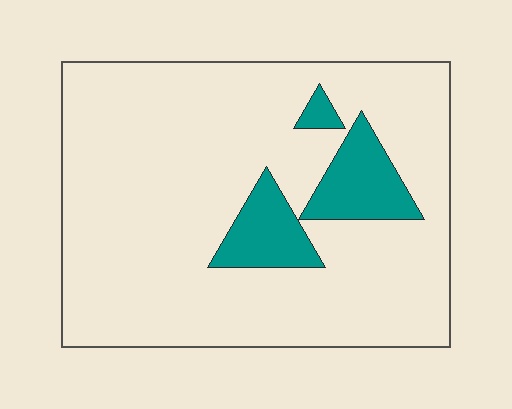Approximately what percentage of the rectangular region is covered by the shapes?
Approximately 15%.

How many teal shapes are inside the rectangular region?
3.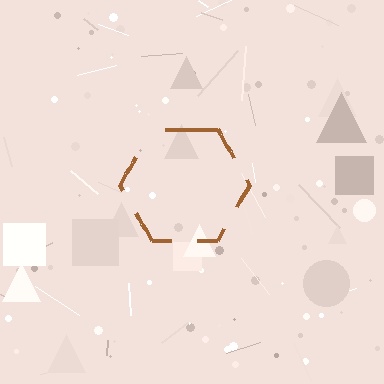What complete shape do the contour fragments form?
The contour fragments form a hexagon.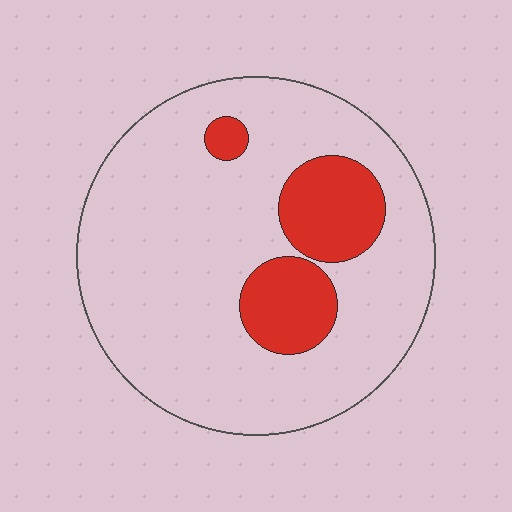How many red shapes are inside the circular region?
3.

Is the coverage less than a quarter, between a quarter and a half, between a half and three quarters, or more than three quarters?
Less than a quarter.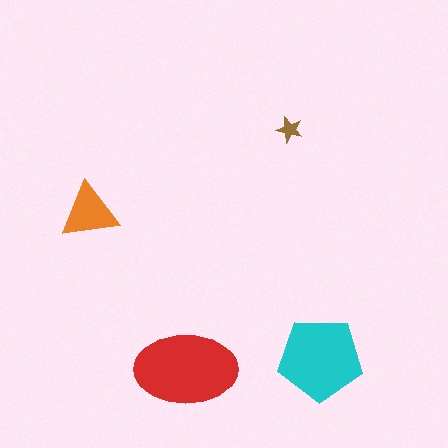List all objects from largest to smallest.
The red ellipse, the cyan pentagon, the orange triangle, the brown star.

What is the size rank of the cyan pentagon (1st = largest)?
2nd.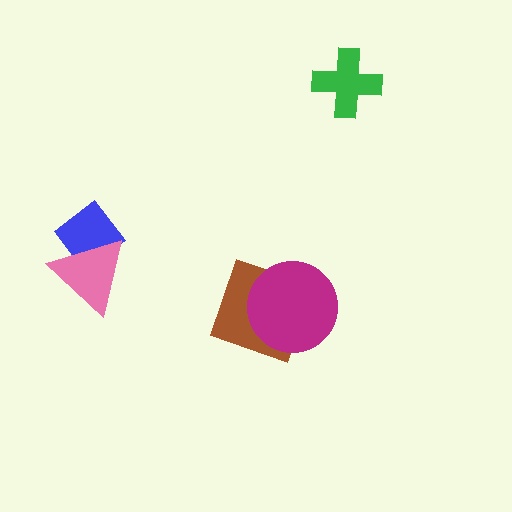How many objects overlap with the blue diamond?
1 object overlaps with the blue diamond.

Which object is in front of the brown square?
The magenta circle is in front of the brown square.